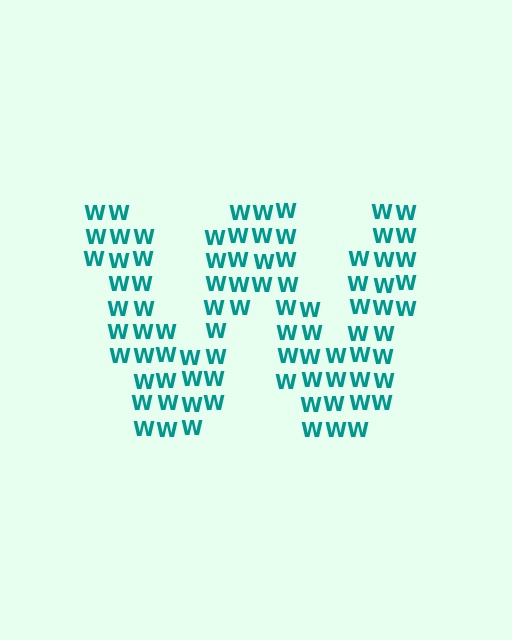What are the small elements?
The small elements are letter W's.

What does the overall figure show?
The overall figure shows the letter W.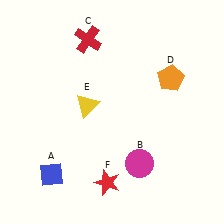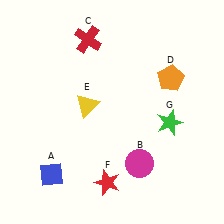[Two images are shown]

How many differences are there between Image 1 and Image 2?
There is 1 difference between the two images.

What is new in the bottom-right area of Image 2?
A green star (G) was added in the bottom-right area of Image 2.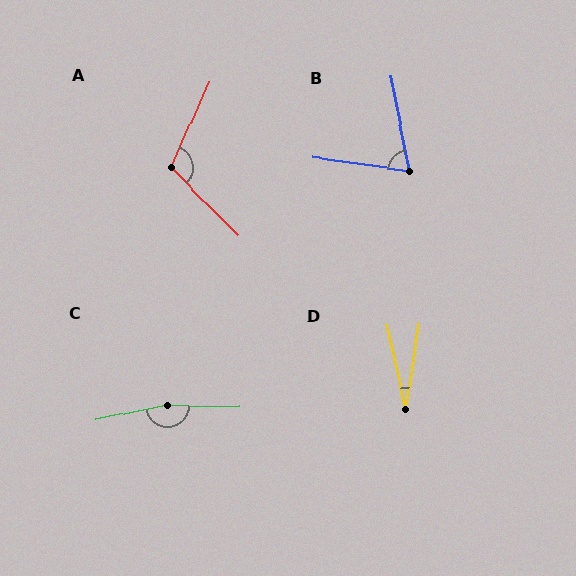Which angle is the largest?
C, at approximately 168 degrees.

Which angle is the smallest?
D, at approximately 22 degrees.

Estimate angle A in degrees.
Approximately 111 degrees.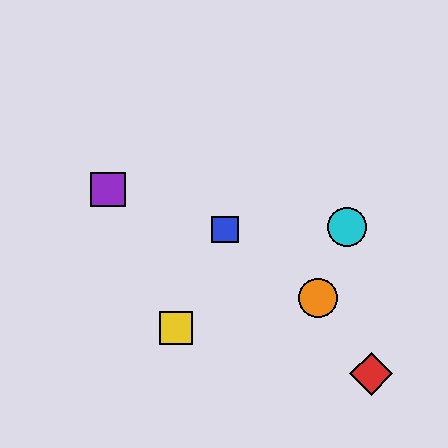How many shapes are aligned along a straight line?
3 shapes (the blue square, the green square, the yellow square) are aligned along a straight line.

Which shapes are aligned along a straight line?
The blue square, the green square, the yellow square are aligned along a straight line.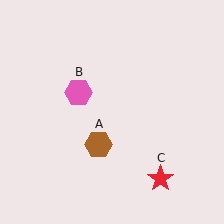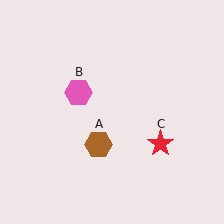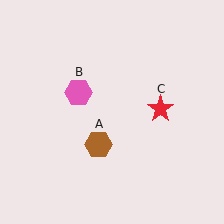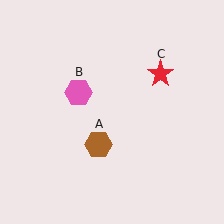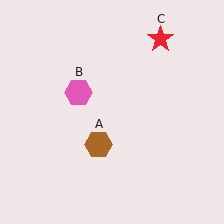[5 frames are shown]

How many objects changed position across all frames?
1 object changed position: red star (object C).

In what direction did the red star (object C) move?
The red star (object C) moved up.